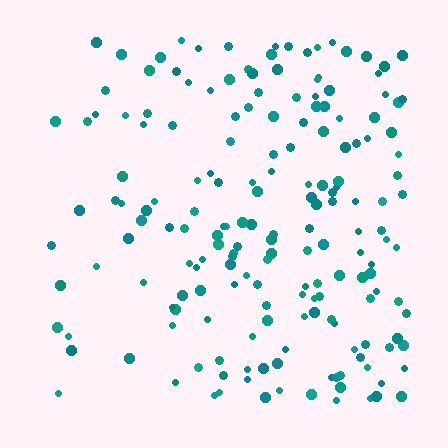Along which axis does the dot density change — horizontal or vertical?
Horizontal.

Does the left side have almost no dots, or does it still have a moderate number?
Still a moderate number, just noticeably fewer than the right.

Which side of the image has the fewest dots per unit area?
The left.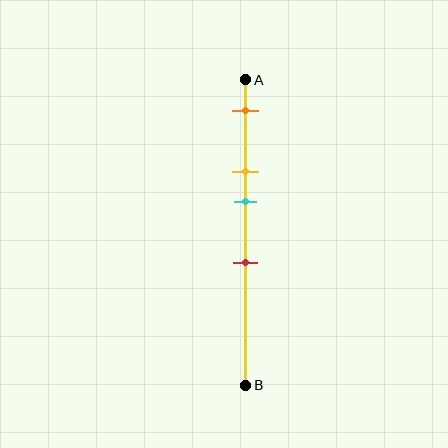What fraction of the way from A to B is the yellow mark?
The yellow mark is approximately 30% (0.3) of the way from A to B.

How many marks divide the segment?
There are 4 marks dividing the segment.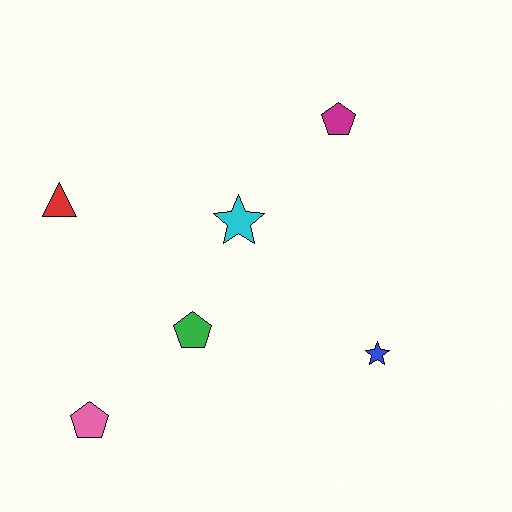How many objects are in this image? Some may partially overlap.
There are 6 objects.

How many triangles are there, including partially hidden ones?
There is 1 triangle.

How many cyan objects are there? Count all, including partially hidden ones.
There is 1 cyan object.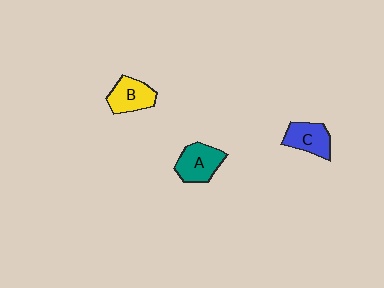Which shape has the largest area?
Shape A (teal).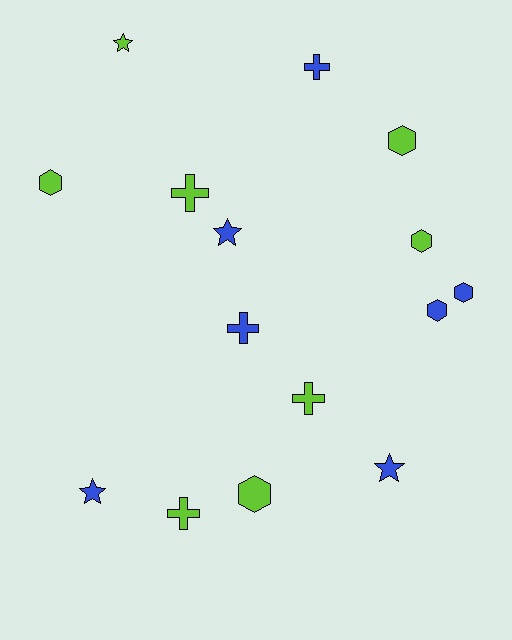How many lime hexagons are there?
There are 4 lime hexagons.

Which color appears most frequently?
Lime, with 8 objects.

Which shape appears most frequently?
Hexagon, with 6 objects.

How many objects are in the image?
There are 15 objects.